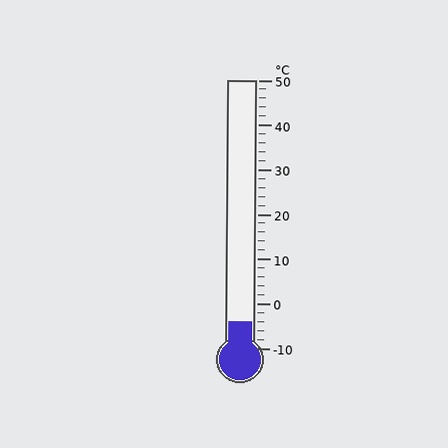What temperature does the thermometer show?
The thermometer shows approximately -4°C.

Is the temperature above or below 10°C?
The temperature is below 10°C.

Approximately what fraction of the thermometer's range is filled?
The thermometer is filled to approximately 10% of its range.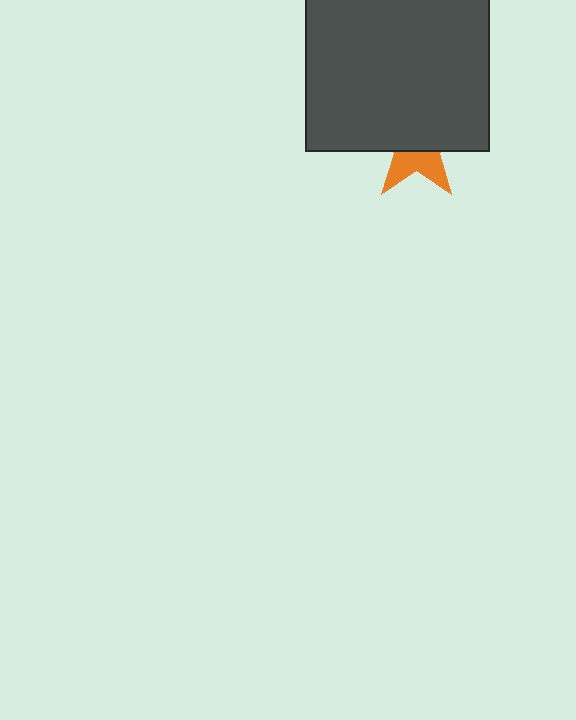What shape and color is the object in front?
The object in front is a dark gray rectangle.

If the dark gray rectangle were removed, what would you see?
You would see the complete orange star.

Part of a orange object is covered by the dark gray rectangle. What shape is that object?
It is a star.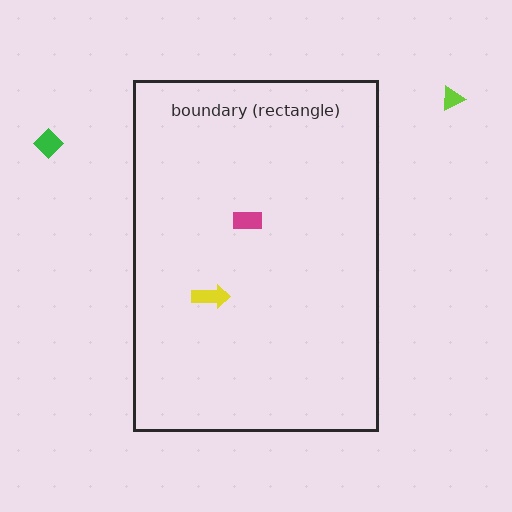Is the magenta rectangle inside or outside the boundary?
Inside.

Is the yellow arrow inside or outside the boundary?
Inside.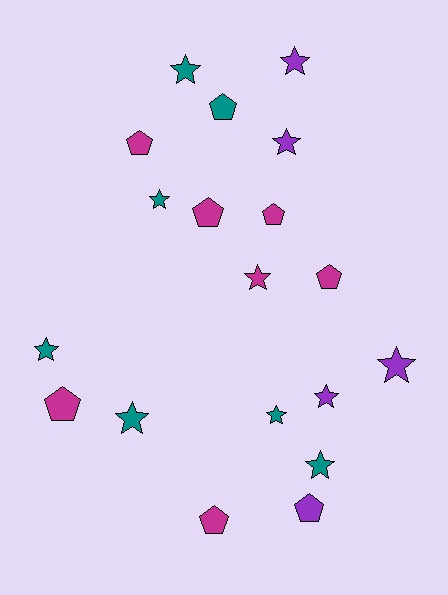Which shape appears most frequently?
Star, with 11 objects.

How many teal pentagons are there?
There is 1 teal pentagon.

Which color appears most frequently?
Teal, with 7 objects.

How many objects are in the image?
There are 19 objects.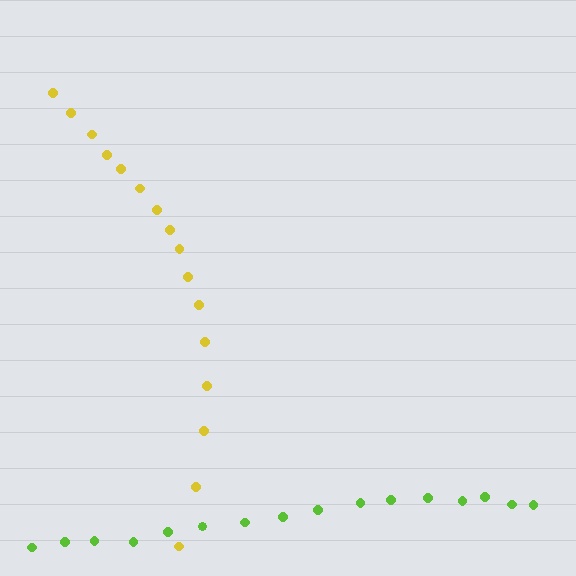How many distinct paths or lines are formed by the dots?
There are 2 distinct paths.